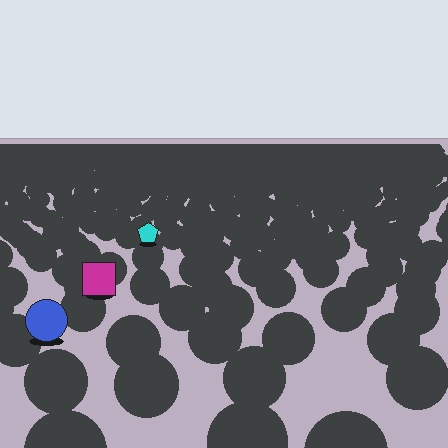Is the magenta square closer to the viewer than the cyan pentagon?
Yes. The magenta square is closer — you can tell from the texture gradient: the ground texture is coarser near it.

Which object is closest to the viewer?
The blue circle is closest. The texture marks near it are larger and more spread out.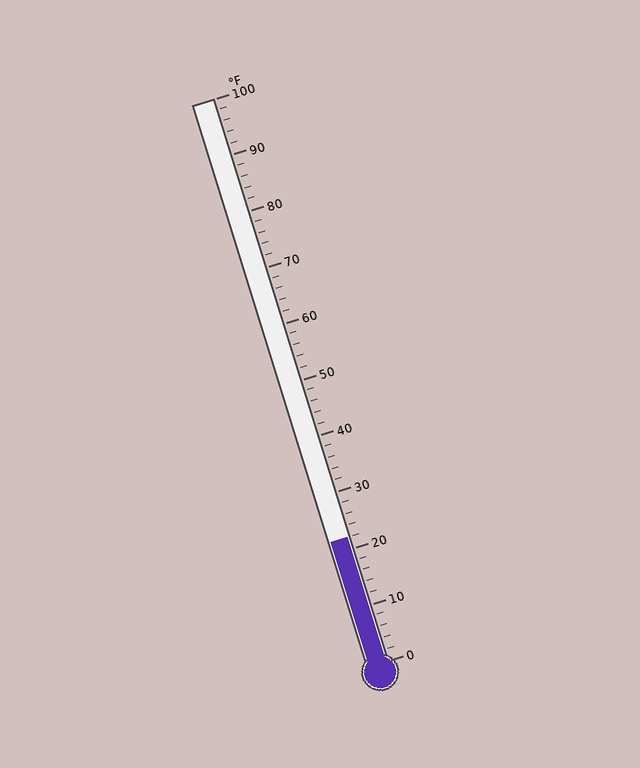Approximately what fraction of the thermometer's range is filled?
The thermometer is filled to approximately 20% of its range.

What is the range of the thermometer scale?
The thermometer scale ranges from 0°F to 100°F.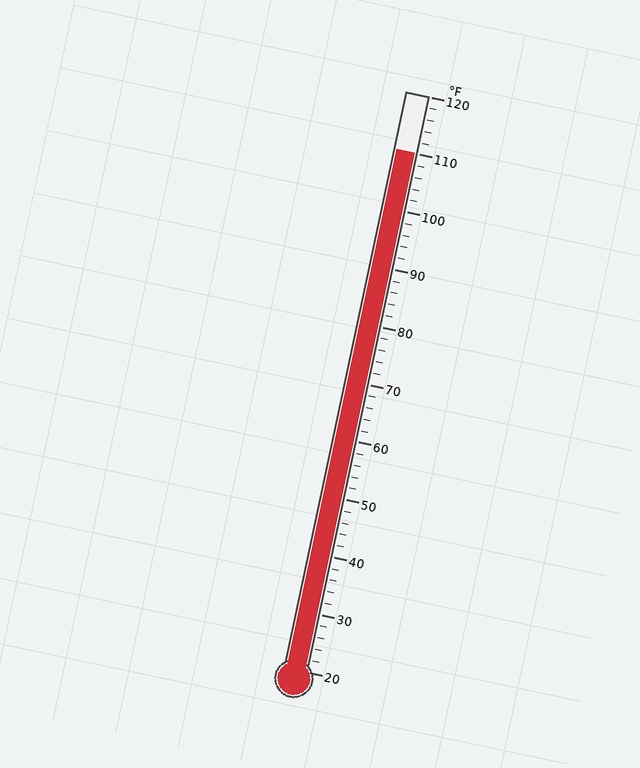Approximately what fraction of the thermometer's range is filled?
The thermometer is filled to approximately 90% of its range.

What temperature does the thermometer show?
The thermometer shows approximately 110°F.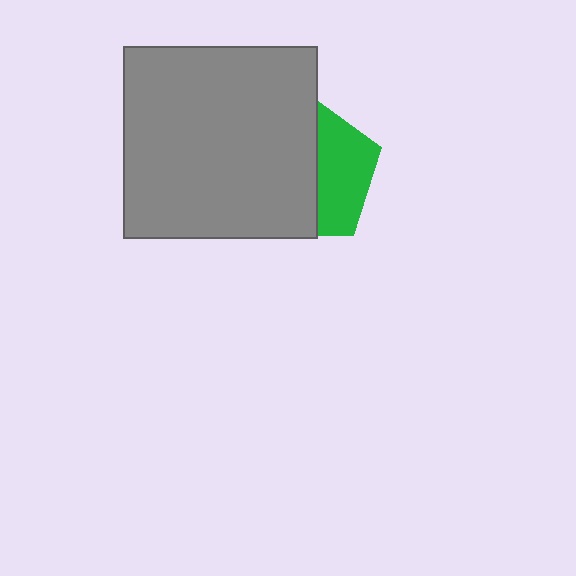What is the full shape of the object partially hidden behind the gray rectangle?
The partially hidden object is a green pentagon.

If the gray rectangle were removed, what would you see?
You would see the complete green pentagon.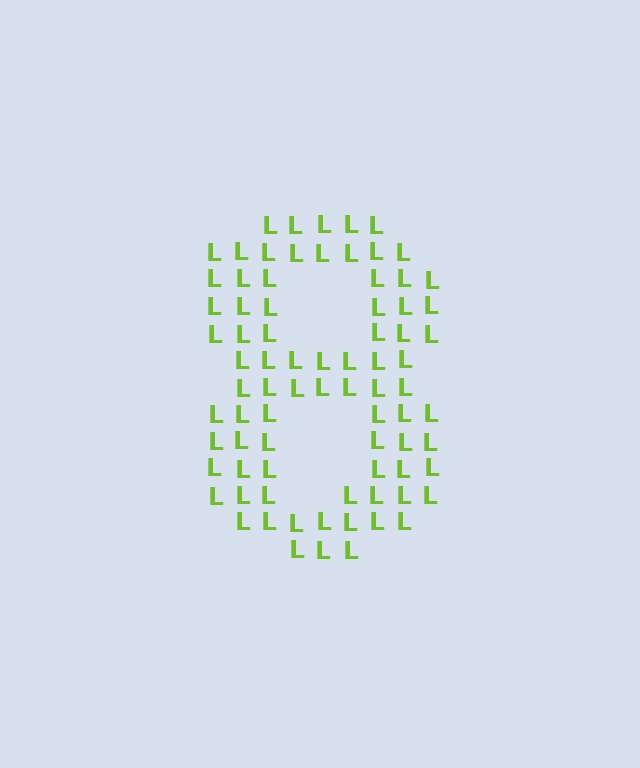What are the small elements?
The small elements are letter L's.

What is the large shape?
The large shape is the digit 8.